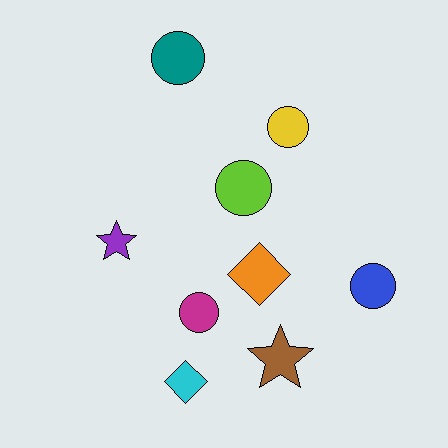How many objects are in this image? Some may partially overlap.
There are 9 objects.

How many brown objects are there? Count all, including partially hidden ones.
There is 1 brown object.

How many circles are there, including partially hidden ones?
There are 5 circles.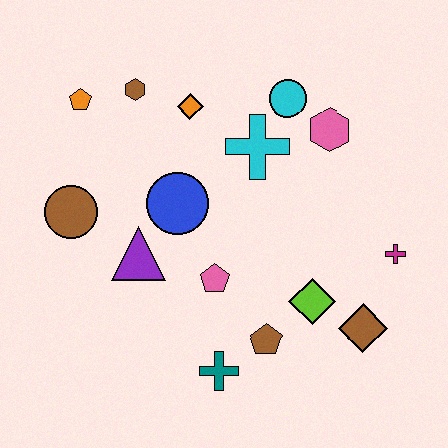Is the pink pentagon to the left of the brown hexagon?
No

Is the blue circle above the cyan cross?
No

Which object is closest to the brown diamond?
The lime diamond is closest to the brown diamond.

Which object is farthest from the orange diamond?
The brown diamond is farthest from the orange diamond.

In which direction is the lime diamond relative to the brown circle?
The lime diamond is to the right of the brown circle.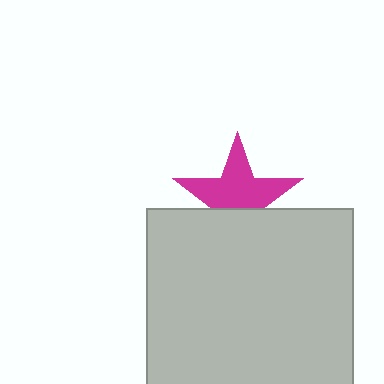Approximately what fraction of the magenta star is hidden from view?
Roughly 37% of the magenta star is hidden behind the light gray rectangle.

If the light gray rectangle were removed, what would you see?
You would see the complete magenta star.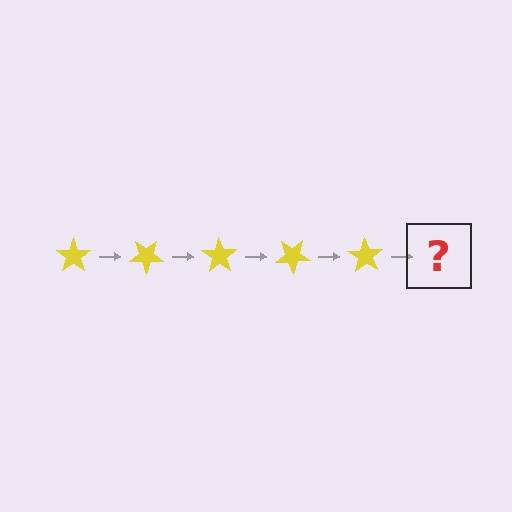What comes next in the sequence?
The next element should be a yellow star rotated 175 degrees.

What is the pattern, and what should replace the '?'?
The pattern is that the star rotates 35 degrees each step. The '?' should be a yellow star rotated 175 degrees.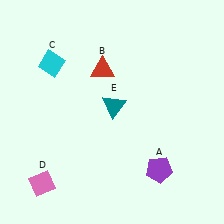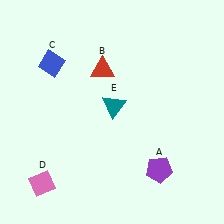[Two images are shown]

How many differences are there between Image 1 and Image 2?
There is 1 difference between the two images.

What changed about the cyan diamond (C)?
In Image 1, C is cyan. In Image 2, it changed to blue.